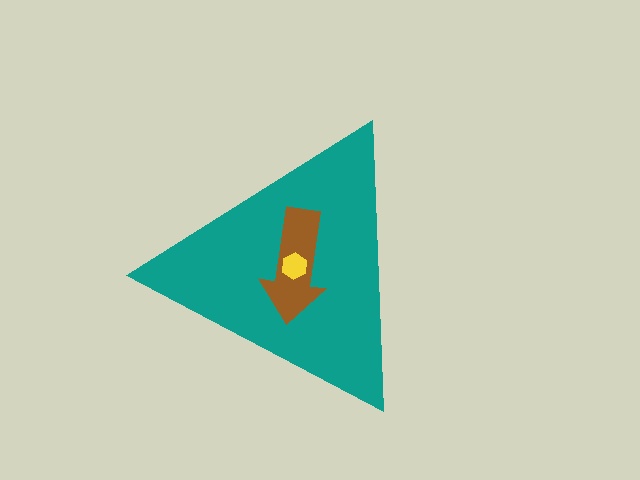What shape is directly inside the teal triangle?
The brown arrow.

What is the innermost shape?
The yellow hexagon.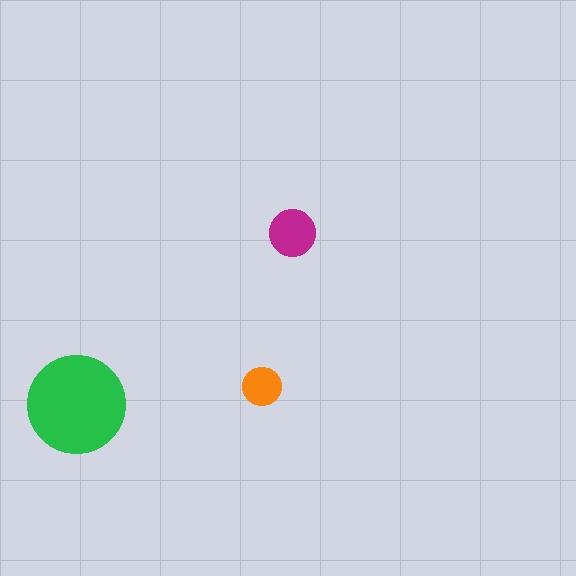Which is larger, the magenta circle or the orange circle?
The magenta one.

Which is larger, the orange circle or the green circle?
The green one.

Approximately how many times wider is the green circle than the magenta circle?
About 2 times wider.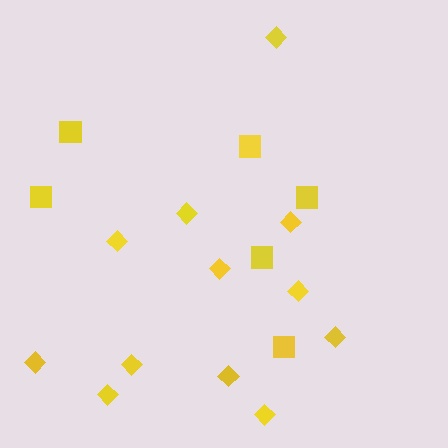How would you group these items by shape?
There are 2 groups: one group of diamonds (12) and one group of squares (6).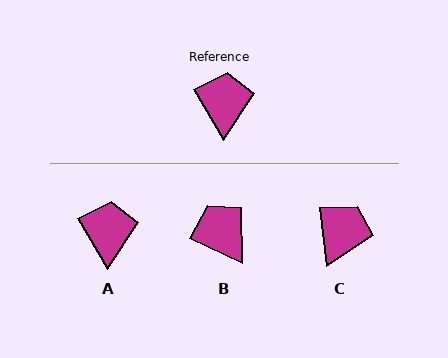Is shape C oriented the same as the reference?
No, it is off by about 23 degrees.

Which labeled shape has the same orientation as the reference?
A.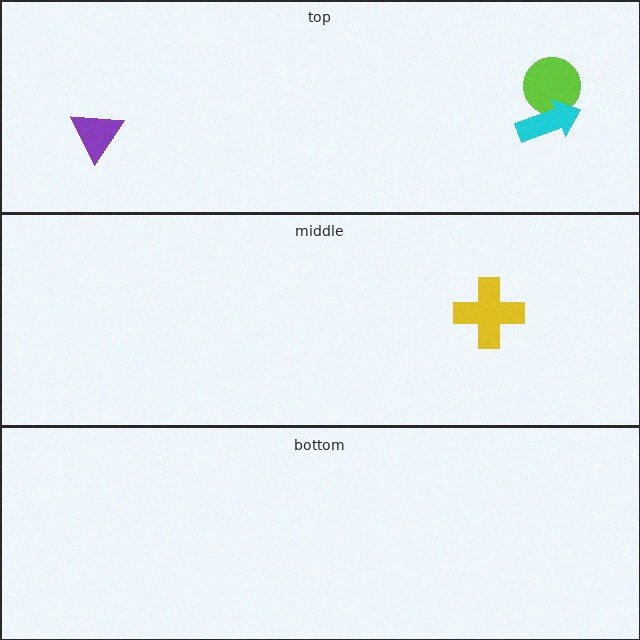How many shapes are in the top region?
3.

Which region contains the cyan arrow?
The top region.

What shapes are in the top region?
The purple triangle, the lime circle, the cyan arrow.